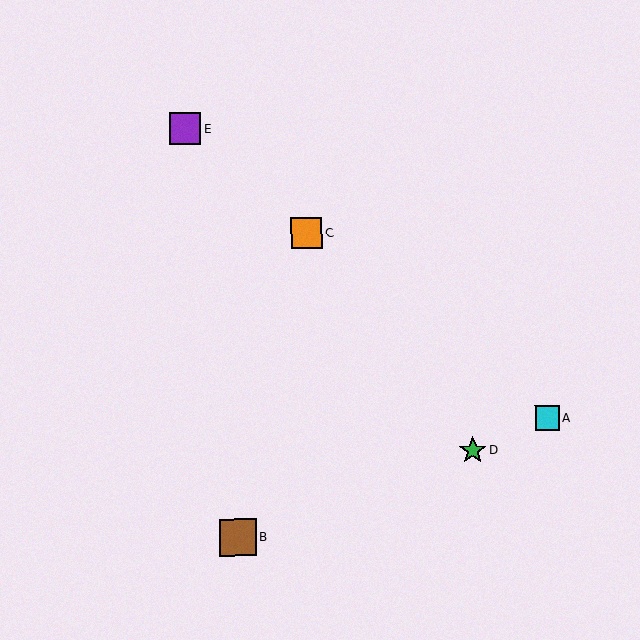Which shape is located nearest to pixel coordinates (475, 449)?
The green star (labeled D) at (473, 450) is nearest to that location.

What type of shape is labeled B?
Shape B is a brown square.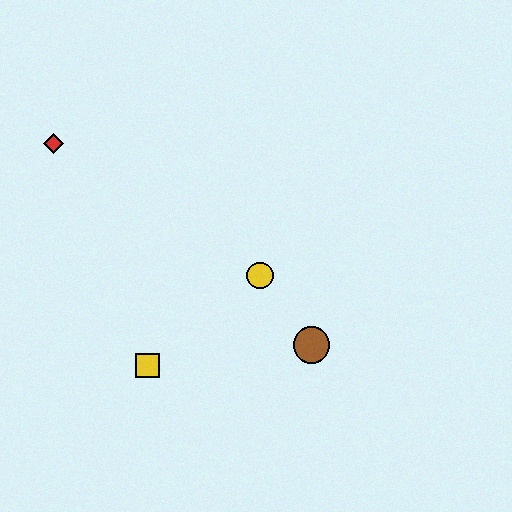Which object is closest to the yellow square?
The yellow circle is closest to the yellow square.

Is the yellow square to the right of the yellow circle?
No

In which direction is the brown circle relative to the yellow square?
The brown circle is to the right of the yellow square.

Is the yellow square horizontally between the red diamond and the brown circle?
Yes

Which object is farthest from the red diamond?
The brown circle is farthest from the red diamond.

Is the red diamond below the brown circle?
No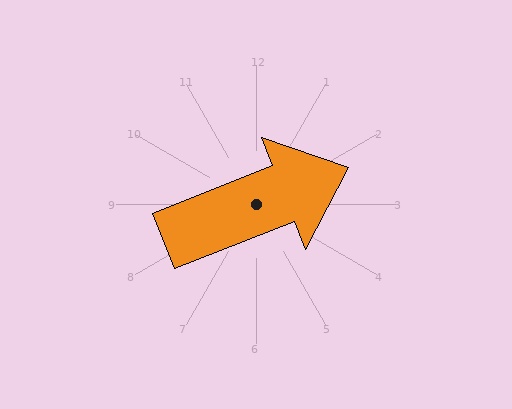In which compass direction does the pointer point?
East.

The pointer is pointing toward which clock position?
Roughly 2 o'clock.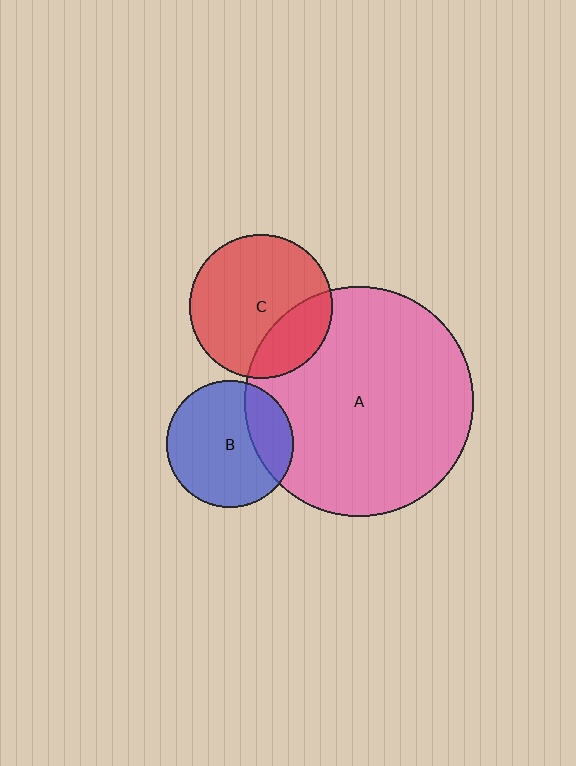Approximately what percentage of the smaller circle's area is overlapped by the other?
Approximately 25%.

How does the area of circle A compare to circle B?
Approximately 3.3 times.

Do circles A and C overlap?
Yes.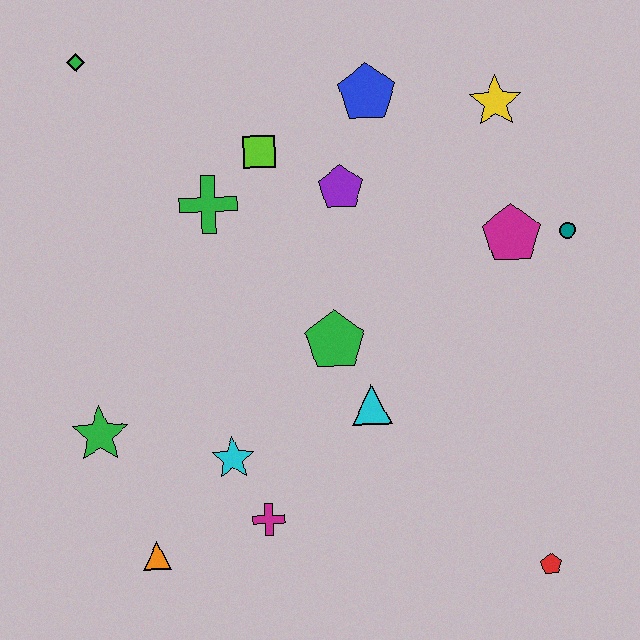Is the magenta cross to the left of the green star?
No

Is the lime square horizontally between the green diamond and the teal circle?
Yes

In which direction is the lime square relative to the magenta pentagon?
The lime square is to the left of the magenta pentagon.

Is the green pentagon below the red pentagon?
No